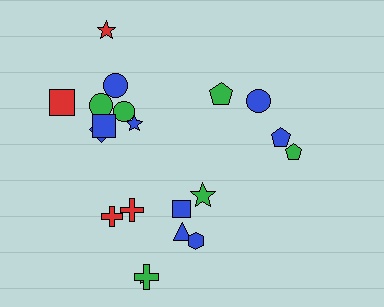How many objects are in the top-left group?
There are 8 objects.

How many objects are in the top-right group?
There are 4 objects.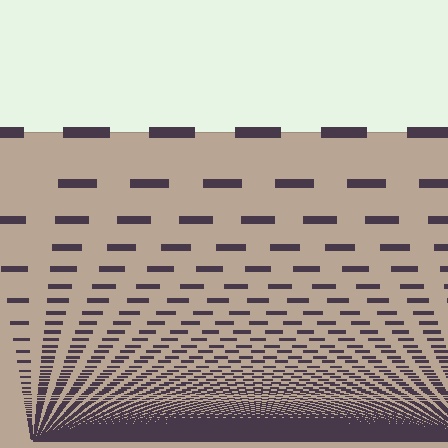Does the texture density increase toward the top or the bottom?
Density increases toward the bottom.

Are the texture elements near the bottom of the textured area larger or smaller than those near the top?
Smaller. The gradient is inverted — elements near the bottom are smaller and denser.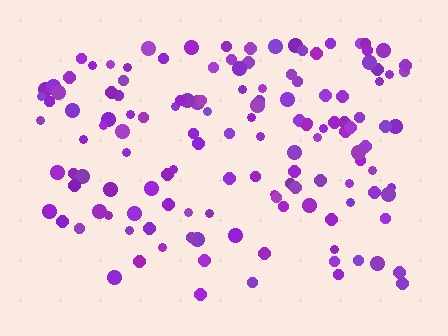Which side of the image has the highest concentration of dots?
The top.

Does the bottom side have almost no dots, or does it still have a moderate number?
Still a moderate number, just noticeably fewer than the top.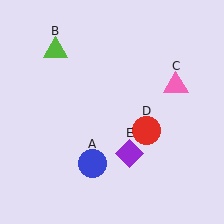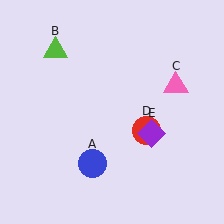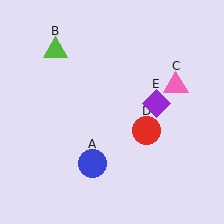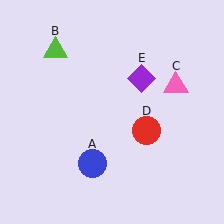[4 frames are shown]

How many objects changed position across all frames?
1 object changed position: purple diamond (object E).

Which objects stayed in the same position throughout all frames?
Blue circle (object A) and lime triangle (object B) and pink triangle (object C) and red circle (object D) remained stationary.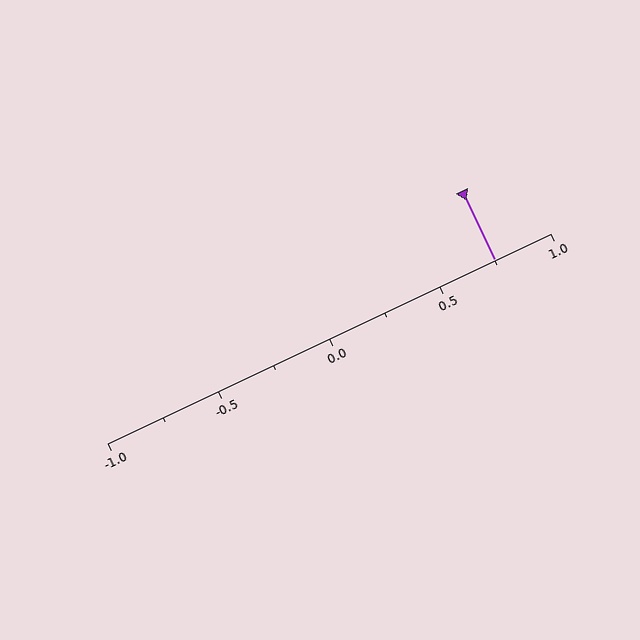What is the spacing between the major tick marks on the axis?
The major ticks are spaced 0.5 apart.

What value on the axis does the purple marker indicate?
The marker indicates approximately 0.75.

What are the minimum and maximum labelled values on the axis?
The axis runs from -1.0 to 1.0.